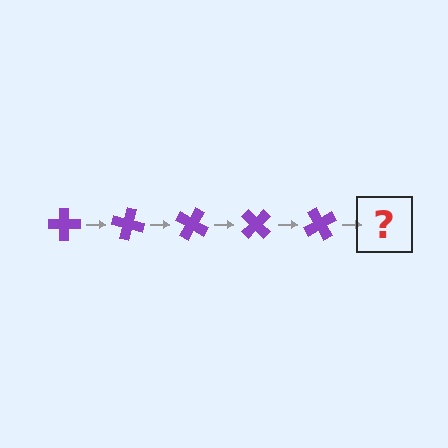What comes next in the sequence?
The next element should be a purple cross rotated 75 degrees.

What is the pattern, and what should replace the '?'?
The pattern is that the cross rotates 15 degrees each step. The '?' should be a purple cross rotated 75 degrees.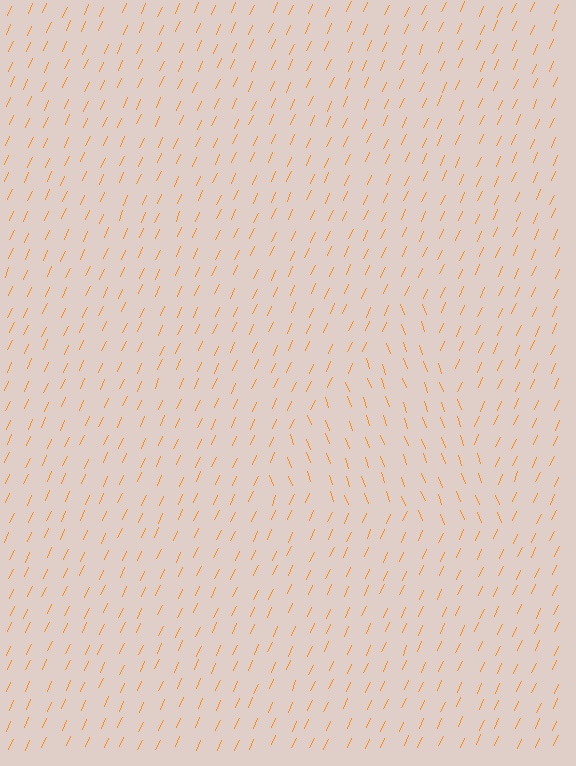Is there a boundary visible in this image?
Yes, there is a texture boundary formed by a change in line orientation.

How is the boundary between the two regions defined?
The boundary is defined purely by a change in line orientation (approximately 45 degrees difference). All lines are the same color and thickness.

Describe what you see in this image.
The image is filled with small orange line segments. A triangle region in the image has lines oriented differently from the surrounding lines, creating a visible texture boundary.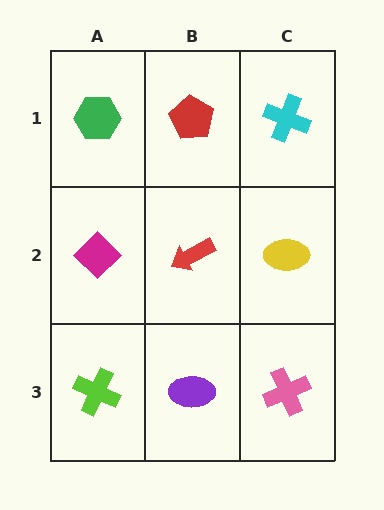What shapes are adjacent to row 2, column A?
A green hexagon (row 1, column A), a lime cross (row 3, column A), a red arrow (row 2, column B).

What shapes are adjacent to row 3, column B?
A red arrow (row 2, column B), a lime cross (row 3, column A), a pink cross (row 3, column C).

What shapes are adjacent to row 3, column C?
A yellow ellipse (row 2, column C), a purple ellipse (row 3, column B).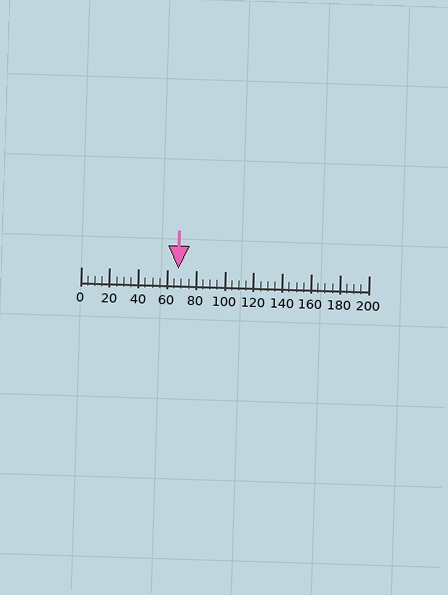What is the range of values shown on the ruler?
The ruler shows values from 0 to 200.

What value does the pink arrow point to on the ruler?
The pink arrow points to approximately 67.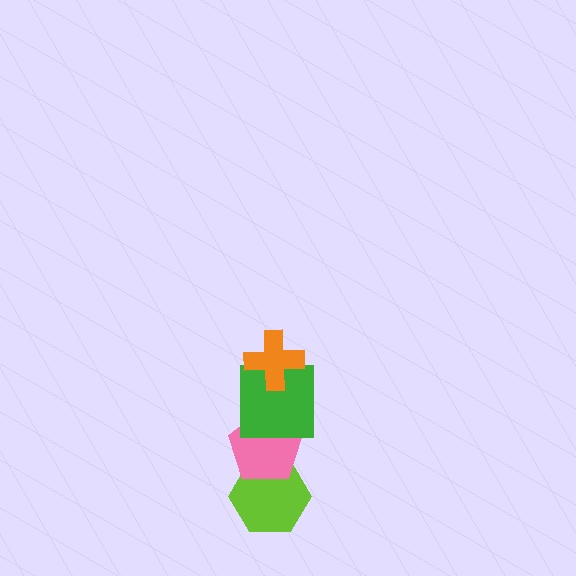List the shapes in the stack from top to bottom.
From top to bottom: the orange cross, the green square, the pink pentagon, the lime hexagon.